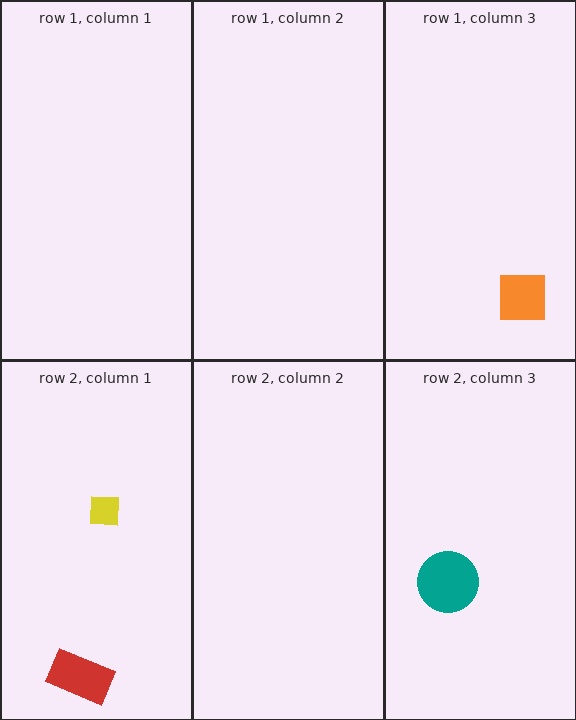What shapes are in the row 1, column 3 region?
The orange square.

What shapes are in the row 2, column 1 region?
The yellow square, the red rectangle.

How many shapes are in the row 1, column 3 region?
1.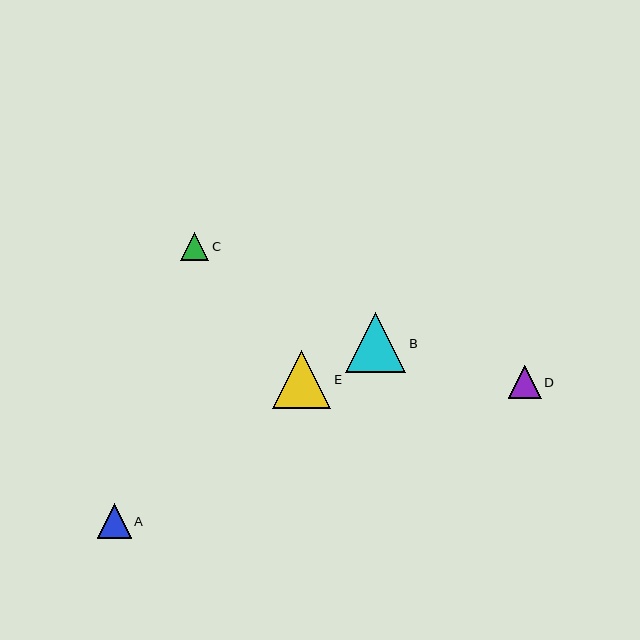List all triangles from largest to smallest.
From largest to smallest: B, E, A, D, C.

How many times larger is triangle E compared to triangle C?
Triangle E is approximately 2.1 times the size of triangle C.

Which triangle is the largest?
Triangle B is the largest with a size of approximately 60 pixels.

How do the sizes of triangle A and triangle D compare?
Triangle A and triangle D are approximately the same size.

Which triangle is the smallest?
Triangle C is the smallest with a size of approximately 28 pixels.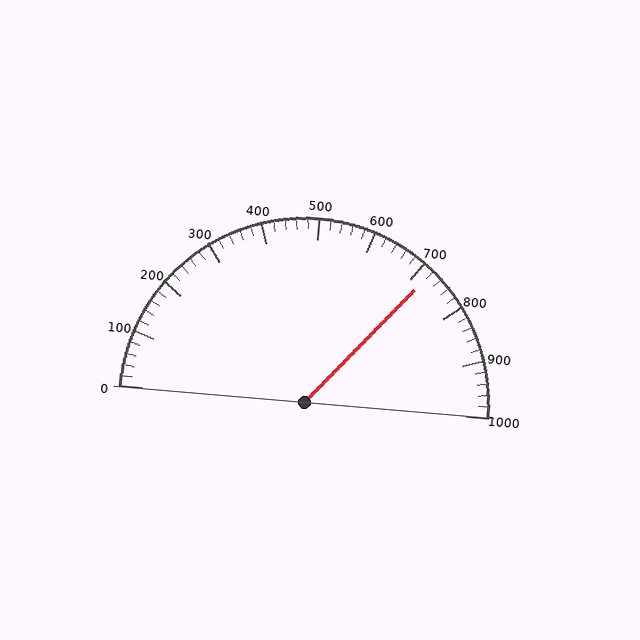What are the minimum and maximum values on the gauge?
The gauge ranges from 0 to 1000.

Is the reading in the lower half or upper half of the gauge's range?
The reading is in the upper half of the range (0 to 1000).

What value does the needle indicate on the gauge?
The needle indicates approximately 720.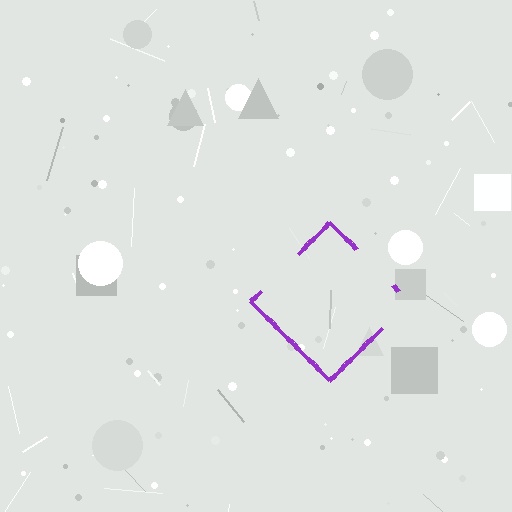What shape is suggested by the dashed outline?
The dashed outline suggests a diamond.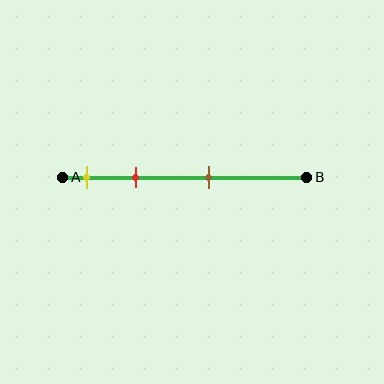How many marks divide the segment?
There are 3 marks dividing the segment.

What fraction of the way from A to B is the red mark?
The red mark is approximately 30% (0.3) of the way from A to B.